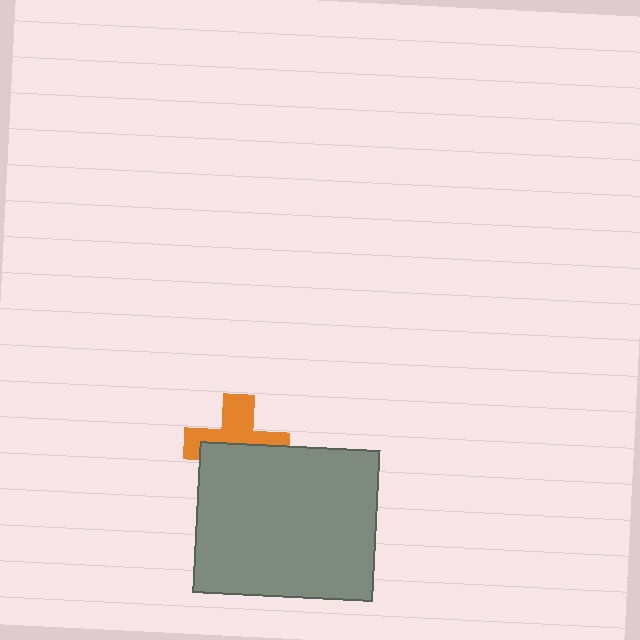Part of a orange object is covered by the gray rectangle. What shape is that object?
It is a cross.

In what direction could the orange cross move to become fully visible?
The orange cross could move up. That would shift it out from behind the gray rectangle entirely.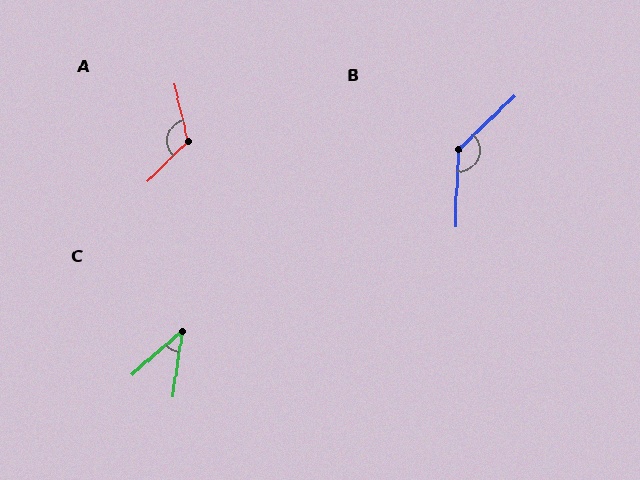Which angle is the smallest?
C, at approximately 41 degrees.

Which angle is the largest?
B, at approximately 136 degrees.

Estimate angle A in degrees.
Approximately 121 degrees.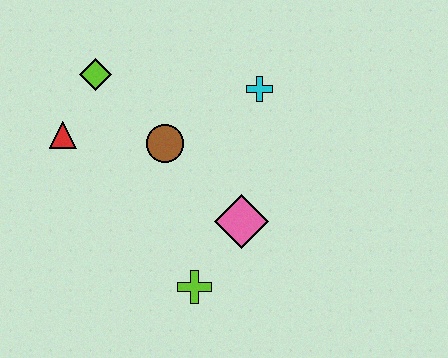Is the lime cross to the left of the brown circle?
No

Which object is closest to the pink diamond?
The lime cross is closest to the pink diamond.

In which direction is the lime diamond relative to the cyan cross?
The lime diamond is to the left of the cyan cross.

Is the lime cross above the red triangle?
No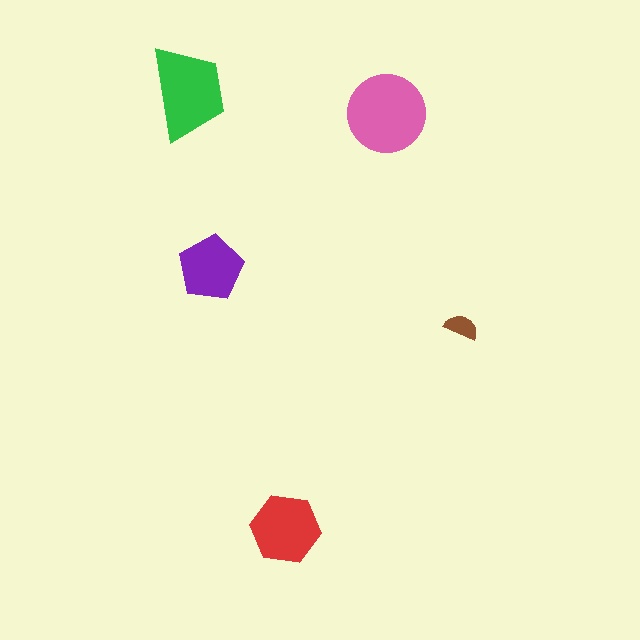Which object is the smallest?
The brown semicircle.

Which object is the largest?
The pink circle.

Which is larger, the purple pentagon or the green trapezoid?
The green trapezoid.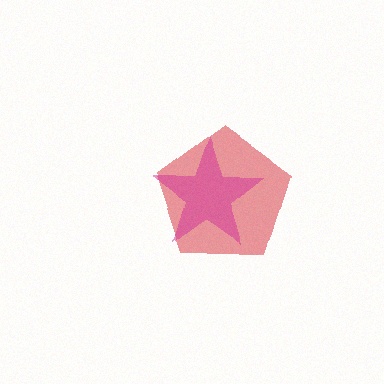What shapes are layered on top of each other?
The layered shapes are: a red pentagon, a magenta star.